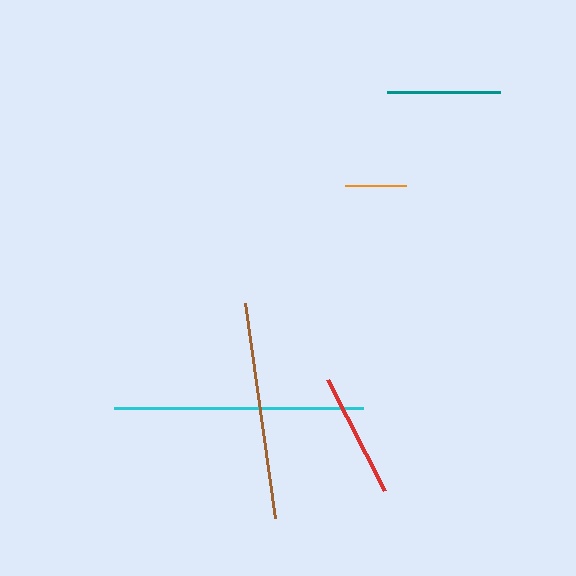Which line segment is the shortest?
The orange line is the shortest at approximately 61 pixels.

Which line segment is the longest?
The cyan line is the longest at approximately 249 pixels.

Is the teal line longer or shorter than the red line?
The red line is longer than the teal line.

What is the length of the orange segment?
The orange segment is approximately 61 pixels long.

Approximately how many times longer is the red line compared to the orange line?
The red line is approximately 2.0 times the length of the orange line.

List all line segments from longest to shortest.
From longest to shortest: cyan, brown, red, teal, orange.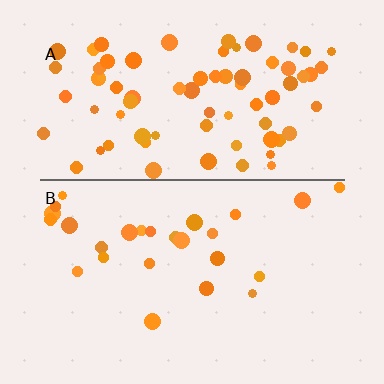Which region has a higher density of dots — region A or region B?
A (the top).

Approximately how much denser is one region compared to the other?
Approximately 2.9× — region A over region B.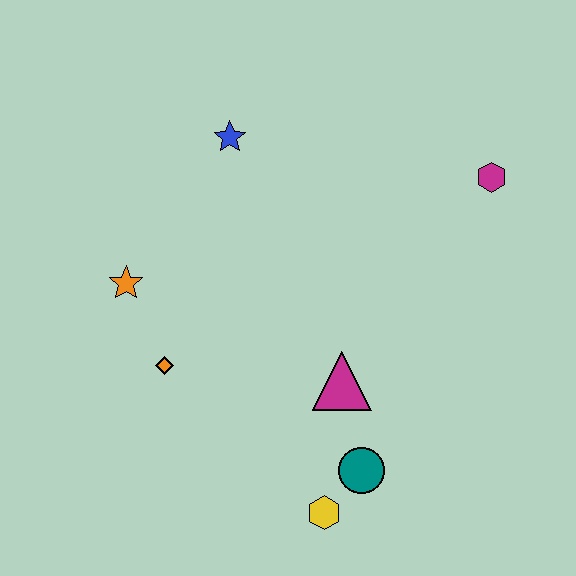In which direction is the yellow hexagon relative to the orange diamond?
The yellow hexagon is to the right of the orange diamond.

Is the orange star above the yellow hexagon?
Yes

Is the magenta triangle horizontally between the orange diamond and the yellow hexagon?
No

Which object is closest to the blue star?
The orange star is closest to the blue star.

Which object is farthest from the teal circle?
The blue star is farthest from the teal circle.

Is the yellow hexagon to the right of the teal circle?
No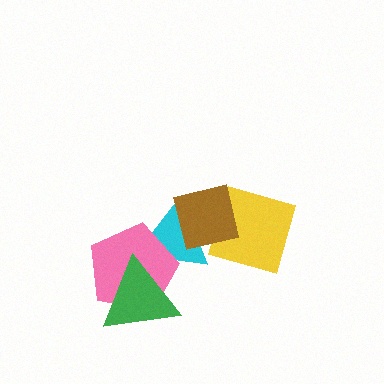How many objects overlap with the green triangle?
2 objects overlap with the green triangle.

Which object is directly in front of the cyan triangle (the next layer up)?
The pink pentagon is directly in front of the cyan triangle.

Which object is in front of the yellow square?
The brown square is in front of the yellow square.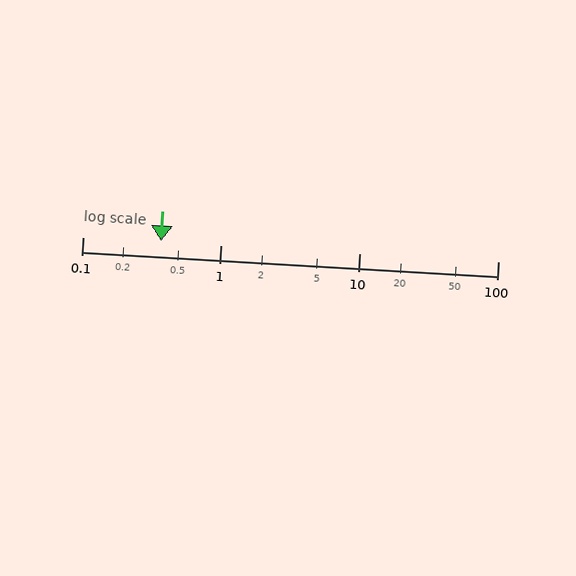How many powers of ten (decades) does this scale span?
The scale spans 3 decades, from 0.1 to 100.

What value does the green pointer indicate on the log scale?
The pointer indicates approximately 0.37.